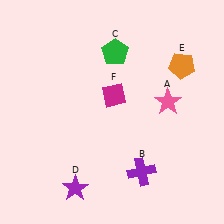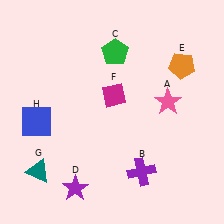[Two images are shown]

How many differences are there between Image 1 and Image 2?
There are 2 differences between the two images.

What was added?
A teal triangle (G), a blue square (H) were added in Image 2.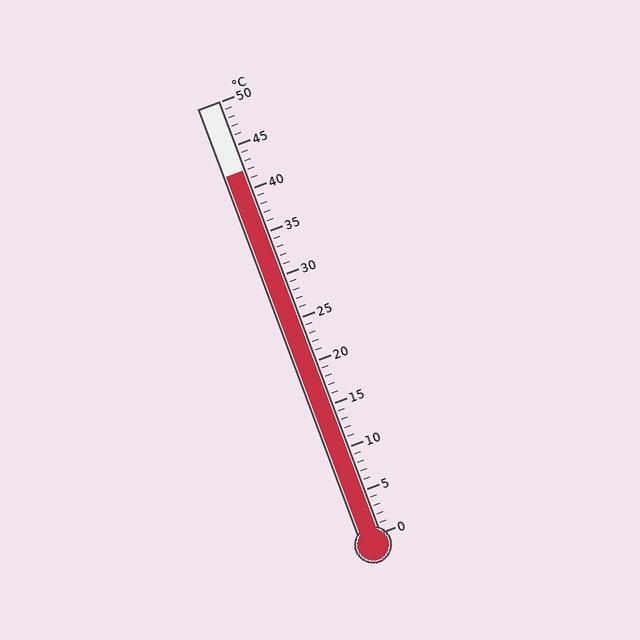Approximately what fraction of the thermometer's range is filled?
The thermometer is filled to approximately 85% of its range.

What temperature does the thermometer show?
The thermometer shows approximately 42°C.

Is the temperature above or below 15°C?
The temperature is above 15°C.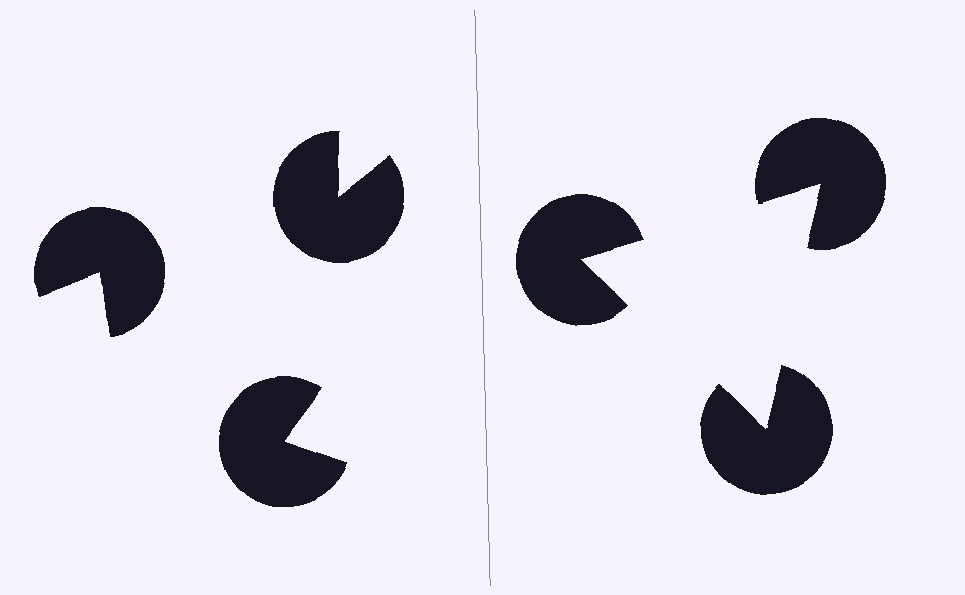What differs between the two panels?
The pac-man discs are positioned identically on both sides; only the wedge orientations differ. On the right they align to a triangle; on the left they are misaligned.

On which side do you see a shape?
An illusory triangle appears on the right side. On the left side the wedge cuts are rotated, so no coherent shape forms.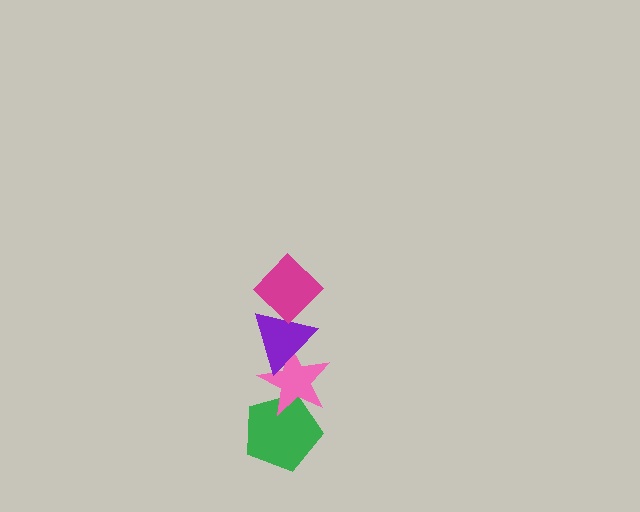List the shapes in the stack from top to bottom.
From top to bottom: the magenta diamond, the purple triangle, the pink star, the green pentagon.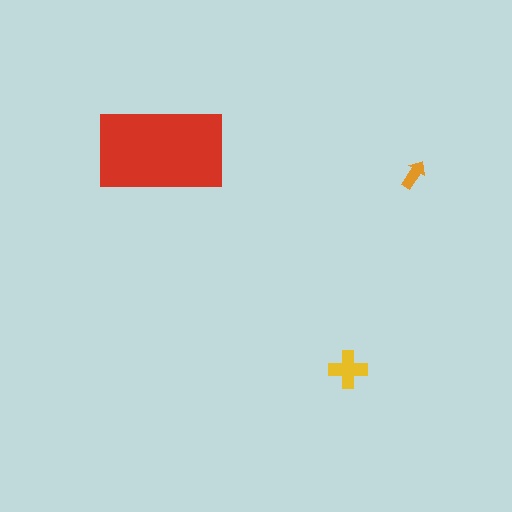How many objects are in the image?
There are 3 objects in the image.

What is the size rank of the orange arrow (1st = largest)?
3rd.